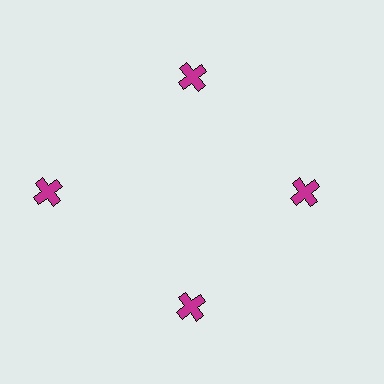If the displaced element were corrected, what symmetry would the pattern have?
It would have 4-fold rotational symmetry — the pattern would map onto itself every 90 degrees.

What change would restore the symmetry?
The symmetry would be restored by moving it inward, back onto the ring so that all 4 crosses sit at equal angles and equal distance from the center.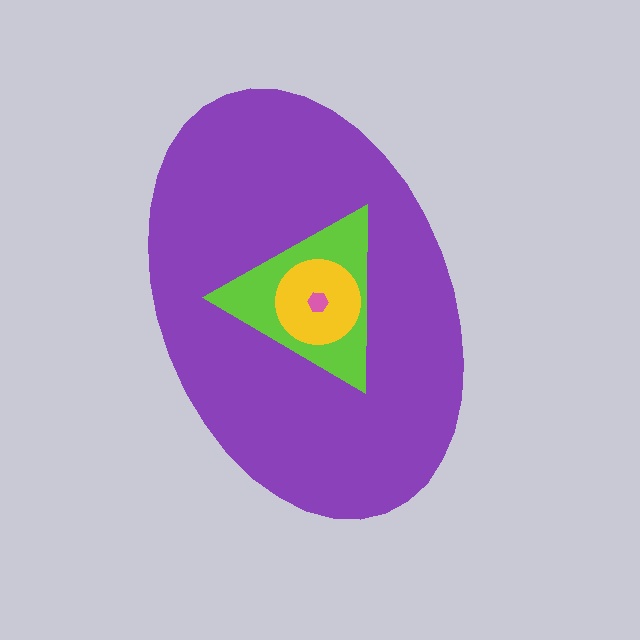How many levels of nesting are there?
4.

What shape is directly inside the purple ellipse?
The lime triangle.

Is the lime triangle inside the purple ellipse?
Yes.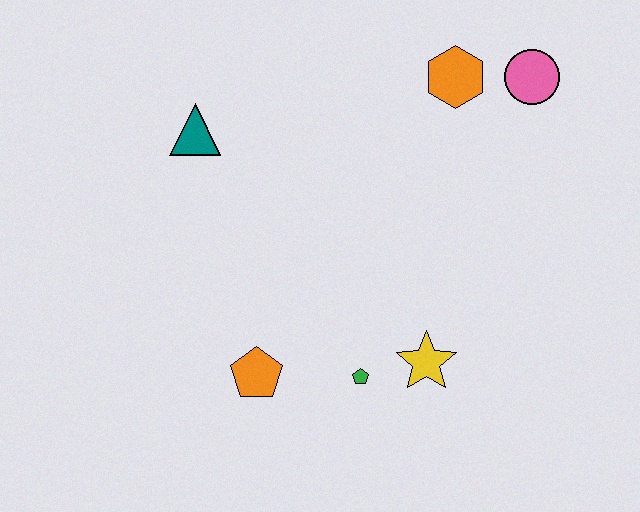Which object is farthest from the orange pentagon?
The pink circle is farthest from the orange pentagon.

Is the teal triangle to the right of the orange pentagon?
No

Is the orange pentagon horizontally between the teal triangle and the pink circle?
Yes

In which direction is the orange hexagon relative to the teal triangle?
The orange hexagon is to the right of the teal triangle.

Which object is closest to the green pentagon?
The yellow star is closest to the green pentagon.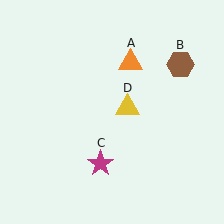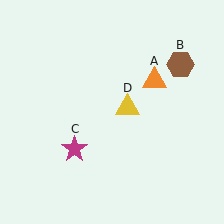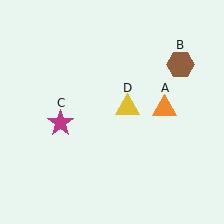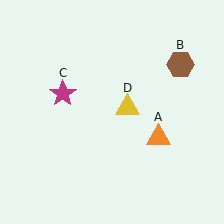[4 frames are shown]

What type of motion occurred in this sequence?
The orange triangle (object A), magenta star (object C) rotated clockwise around the center of the scene.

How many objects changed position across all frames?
2 objects changed position: orange triangle (object A), magenta star (object C).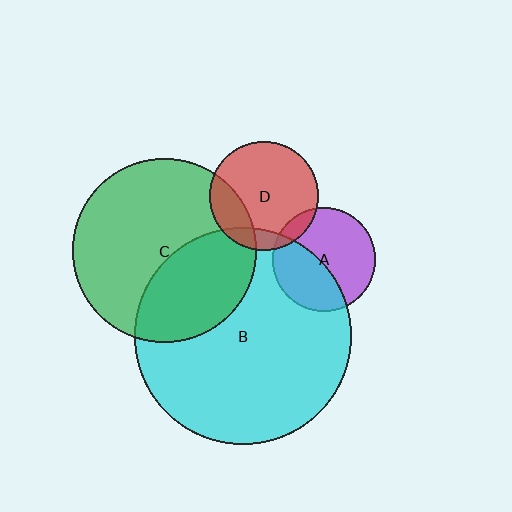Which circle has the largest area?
Circle B (cyan).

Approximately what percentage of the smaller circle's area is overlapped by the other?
Approximately 35%.